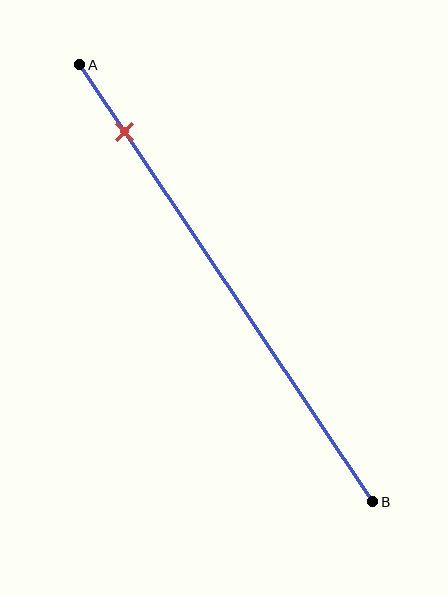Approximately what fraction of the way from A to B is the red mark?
The red mark is approximately 15% of the way from A to B.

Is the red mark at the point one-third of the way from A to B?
No, the mark is at about 15% from A, not at the 33% one-third point.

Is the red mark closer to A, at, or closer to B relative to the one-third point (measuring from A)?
The red mark is closer to point A than the one-third point of segment AB.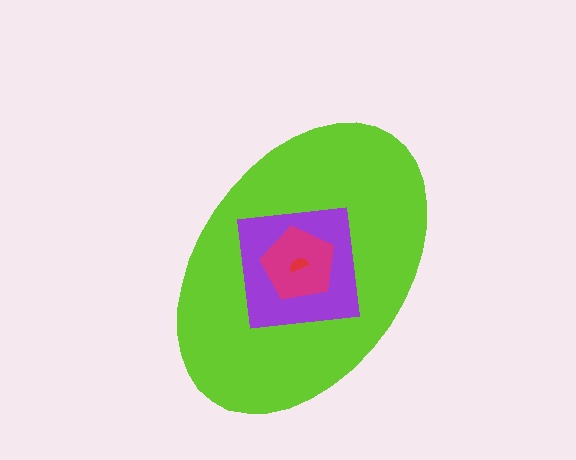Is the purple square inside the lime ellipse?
Yes.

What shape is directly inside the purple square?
The magenta pentagon.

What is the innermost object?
The red semicircle.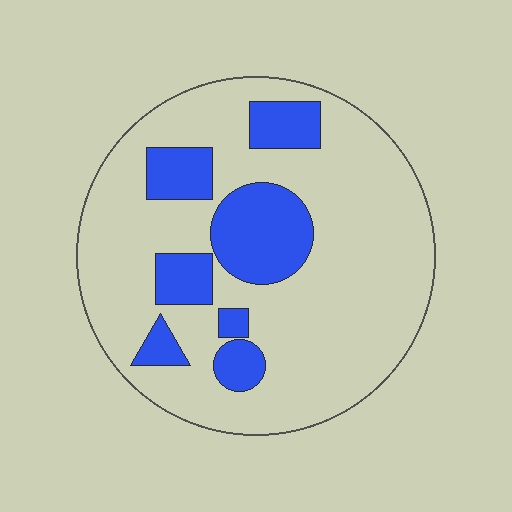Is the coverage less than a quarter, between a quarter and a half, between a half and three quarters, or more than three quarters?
Less than a quarter.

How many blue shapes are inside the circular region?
7.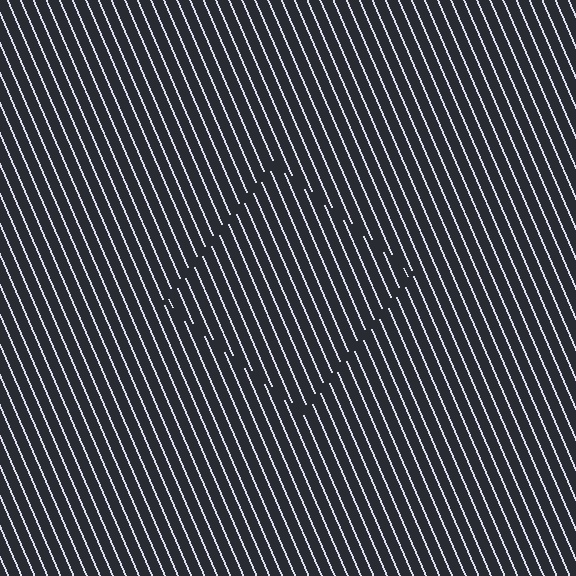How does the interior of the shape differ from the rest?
The interior of the shape contains the same grating, shifted by half a period — the contour is defined by the phase discontinuity where line-ends from the inner and outer gratings abut.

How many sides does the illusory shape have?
4 sides — the line-ends trace a square.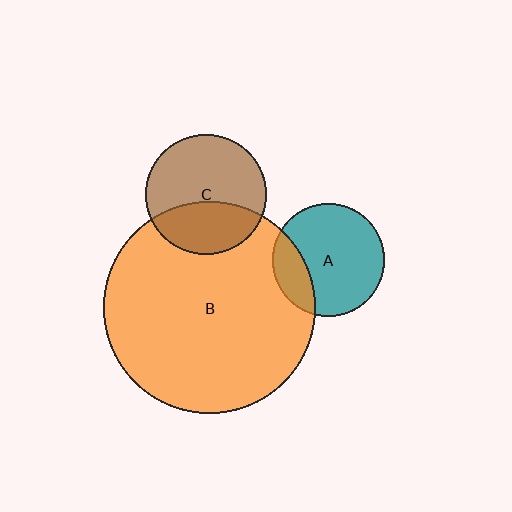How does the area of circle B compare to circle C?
Approximately 3.1 times.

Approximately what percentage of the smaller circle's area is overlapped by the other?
Approximately 20%.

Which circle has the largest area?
Circle B (orange).